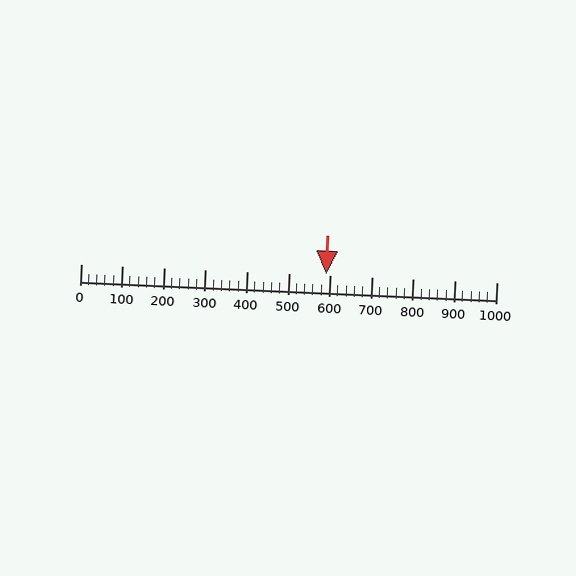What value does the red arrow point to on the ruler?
The red arrow points to approximately 591.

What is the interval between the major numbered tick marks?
The major tick marks are spaced 100 units apart.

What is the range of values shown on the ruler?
The ruler shows values from 0 to 1000.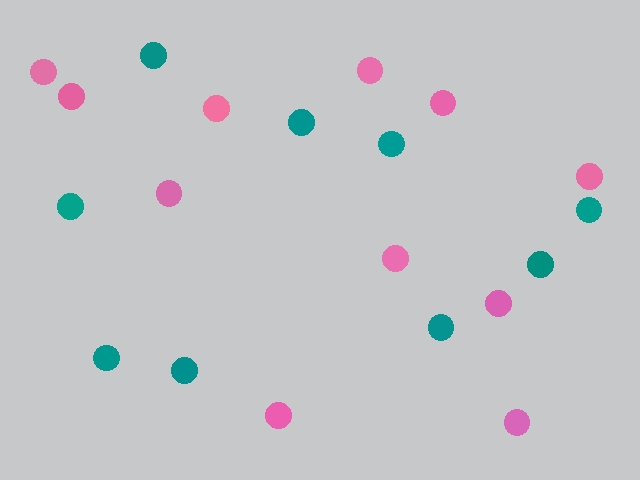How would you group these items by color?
There are 2 groups: one group of teal circles (9) and one group of pink circles (11).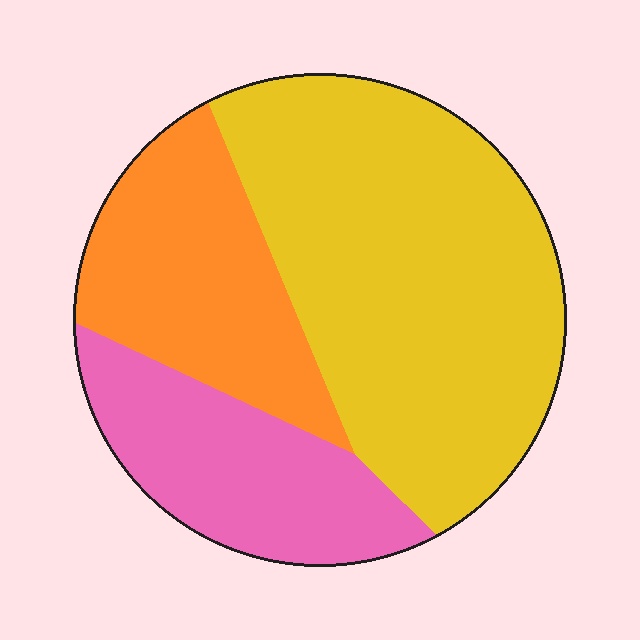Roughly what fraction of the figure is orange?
Orange covers 24% of the figure.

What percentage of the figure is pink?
Pink takes up about one fifth (1/5) of the figure.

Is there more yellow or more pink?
Yellow.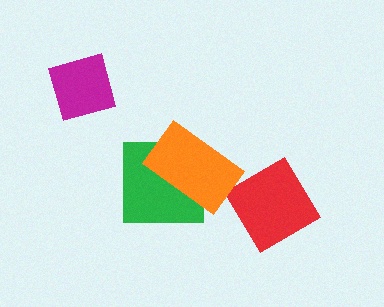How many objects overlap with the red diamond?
0 objects overlap with the red diamond.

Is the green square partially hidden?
Yes, it is partially covered by another shape.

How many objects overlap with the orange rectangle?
1 object overlaps with the orange rectangle.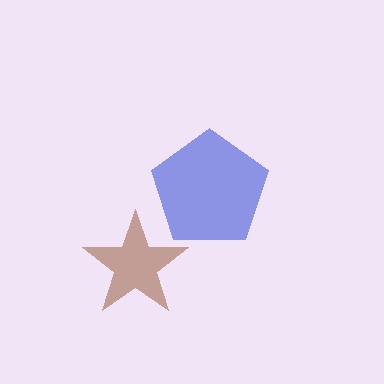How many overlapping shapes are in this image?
There are 2 overlapping shapes in the image.